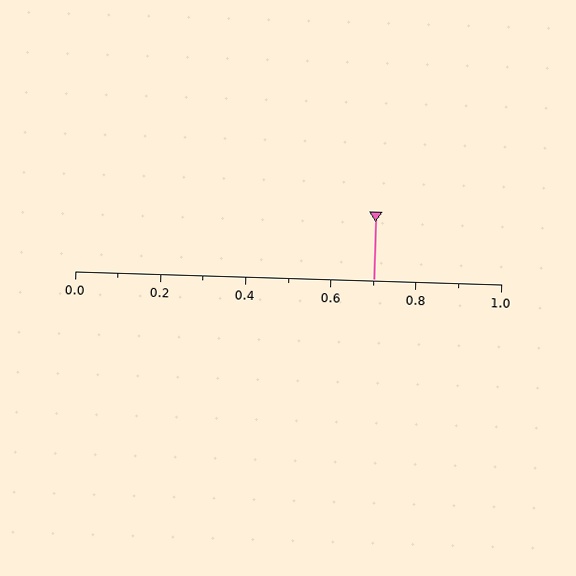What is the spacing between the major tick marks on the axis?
The major ticks are spaced 0.2 apart.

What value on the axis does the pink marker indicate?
The marker indicates approximately 0.7.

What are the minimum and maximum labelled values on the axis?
The axis runs from 0.0 to 1.0.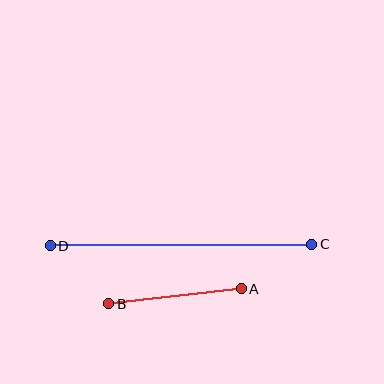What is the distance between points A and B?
The distance is approximately 133 pixels.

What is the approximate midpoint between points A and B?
The midpoint is at approximately (175, 296) pixels.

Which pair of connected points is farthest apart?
Points C and D are farthest apart.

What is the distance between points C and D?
The distance is approximately 261 pixels.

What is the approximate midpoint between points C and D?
The midpoint is at approximately (181, 245) pixels.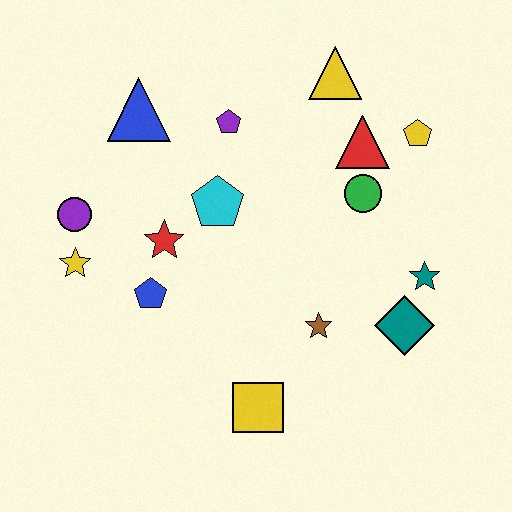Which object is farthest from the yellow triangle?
The yellow square is farthest from the yellow triangle.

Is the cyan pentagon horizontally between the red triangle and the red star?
Yes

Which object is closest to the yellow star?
The purple circle is closest to the yellow star.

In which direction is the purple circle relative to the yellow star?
The purple circle is above the yellow star.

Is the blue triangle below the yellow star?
No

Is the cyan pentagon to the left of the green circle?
Yes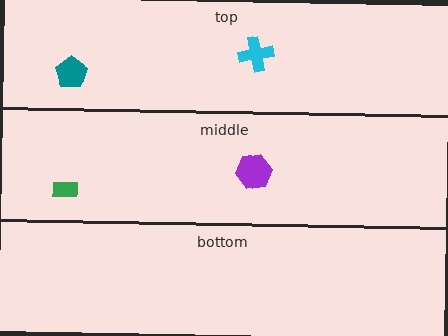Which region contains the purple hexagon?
The middle region.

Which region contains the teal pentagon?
The top region.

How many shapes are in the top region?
2.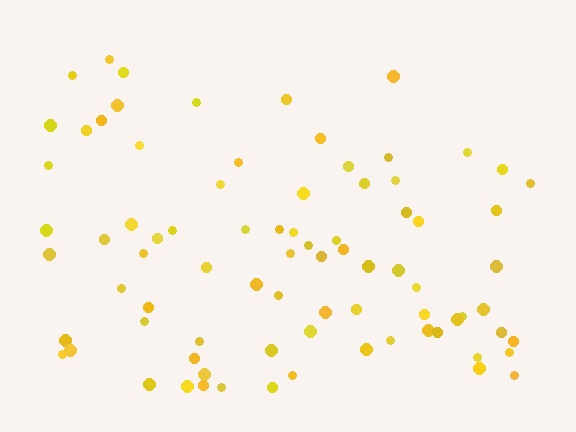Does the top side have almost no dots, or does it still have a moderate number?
Still a moderate number, just noticeably fewer than the bottom.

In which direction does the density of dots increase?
From top to bottom, with the bottom side densest.